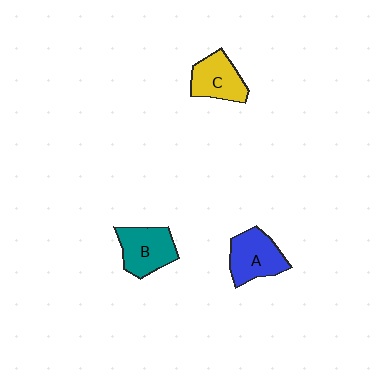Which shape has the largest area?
Shape A (blue).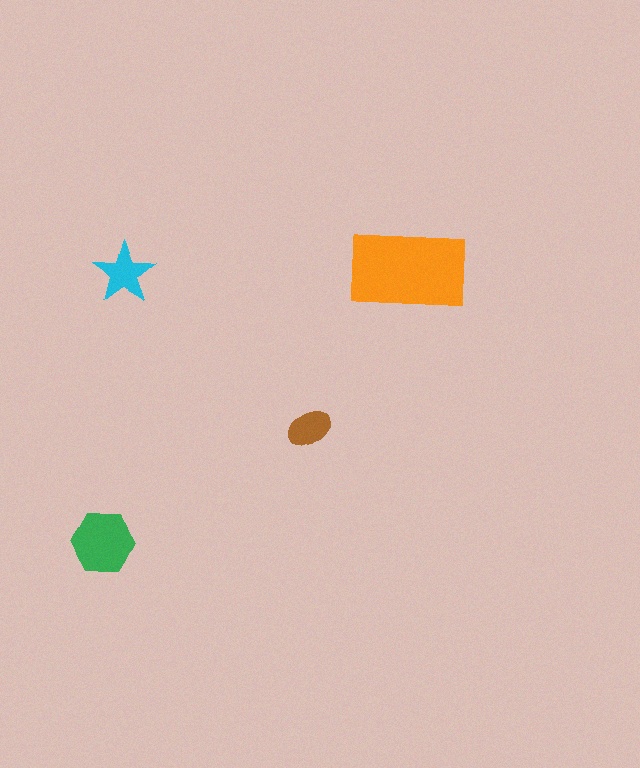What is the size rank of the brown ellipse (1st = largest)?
4th.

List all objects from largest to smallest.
The orange rectangle, the green hexagon, the cyan star, the brown ellipse.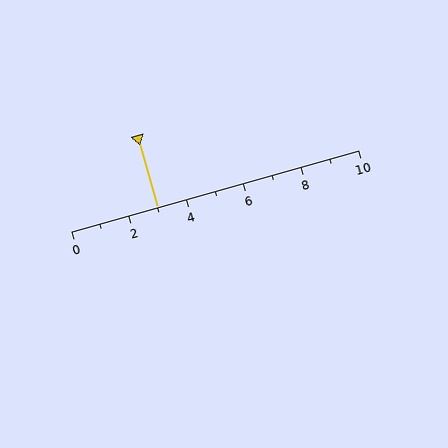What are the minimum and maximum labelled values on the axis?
The axis runs from 0 to 10.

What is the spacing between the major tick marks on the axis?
The major ticks are spaced 2 apart.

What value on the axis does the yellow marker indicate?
The marker indicates approximately 3.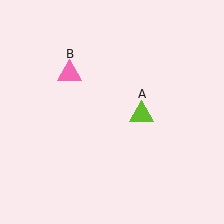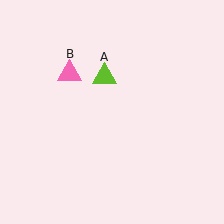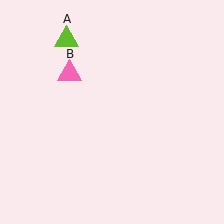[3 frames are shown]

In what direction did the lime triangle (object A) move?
The lime triangle (object A) moved up and to the left.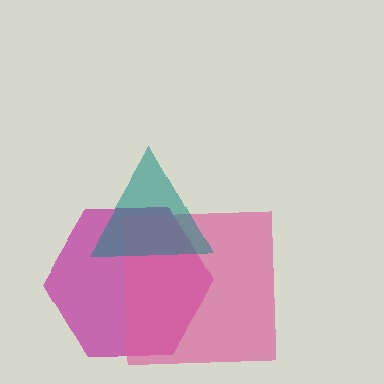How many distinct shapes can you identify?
There are 3 distinct shapes: a magenta hexagon, a pink square, a teal triangle.